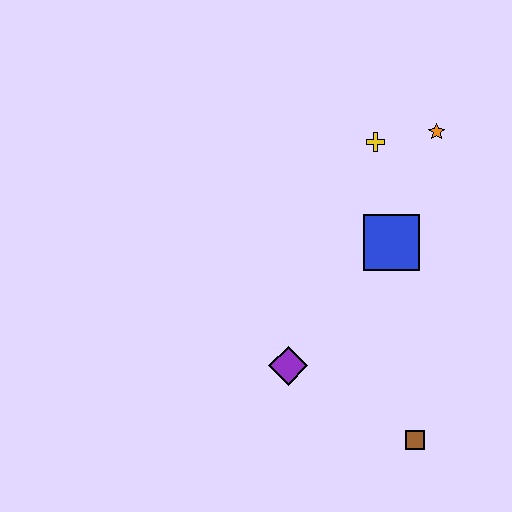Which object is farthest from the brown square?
The orange star is farthest from the brown square.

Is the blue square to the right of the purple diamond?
Yes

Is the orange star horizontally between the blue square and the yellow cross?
No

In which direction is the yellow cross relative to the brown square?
The yellow cross is above the brown square.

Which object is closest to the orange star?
The yellow cross is closest to the orange star.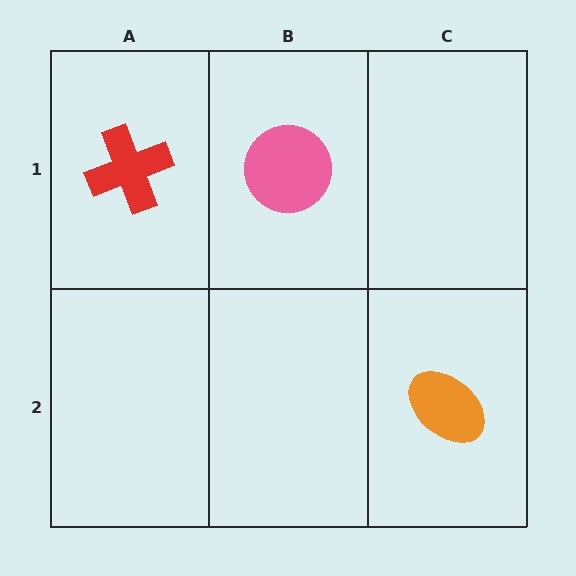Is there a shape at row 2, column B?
No, that cell is empty.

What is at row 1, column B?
A pink circle.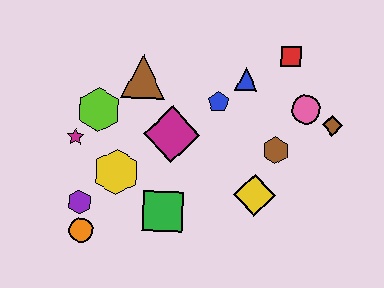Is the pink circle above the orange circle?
Yes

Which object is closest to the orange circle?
The purple hexagon is closest to the orange circle.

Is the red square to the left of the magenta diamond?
No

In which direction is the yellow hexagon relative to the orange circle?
The yellow hexagon is above the orange circle.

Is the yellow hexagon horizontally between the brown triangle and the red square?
No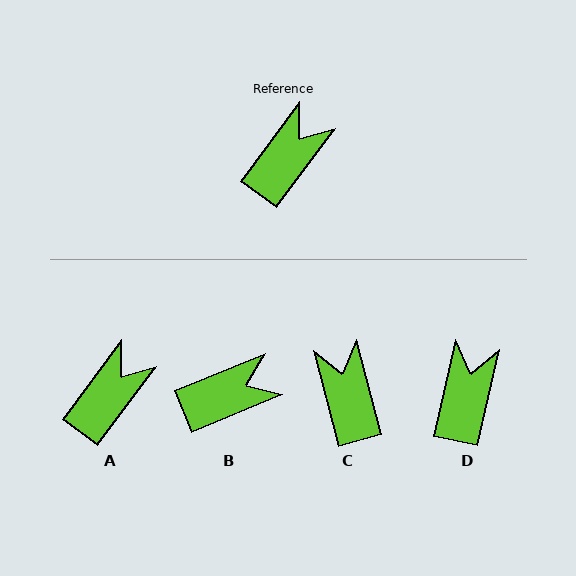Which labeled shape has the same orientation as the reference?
A.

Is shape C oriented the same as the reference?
No, it is off by about 51 degrees.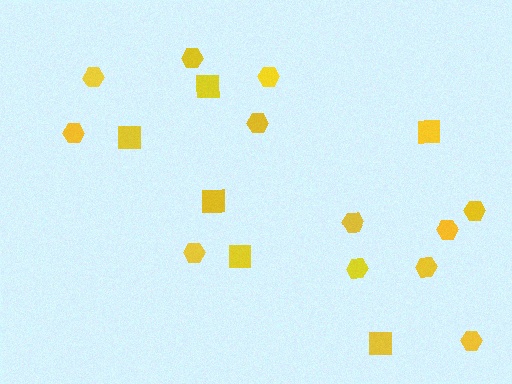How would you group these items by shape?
There are 2 groups: one group of hexagons (12) and one group of squares (6).